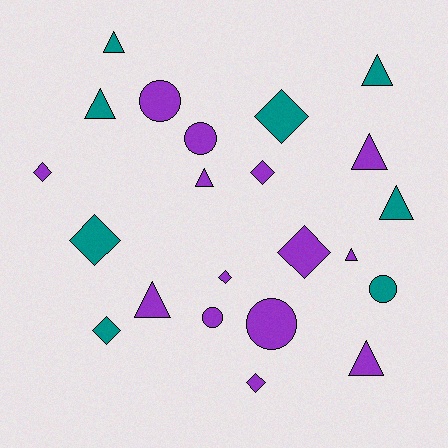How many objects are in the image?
There are 22 objects.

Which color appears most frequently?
Purple, with 14 objects.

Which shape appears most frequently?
Triangle, with 9 objects.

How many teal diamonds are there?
There are 3 teal diamonds.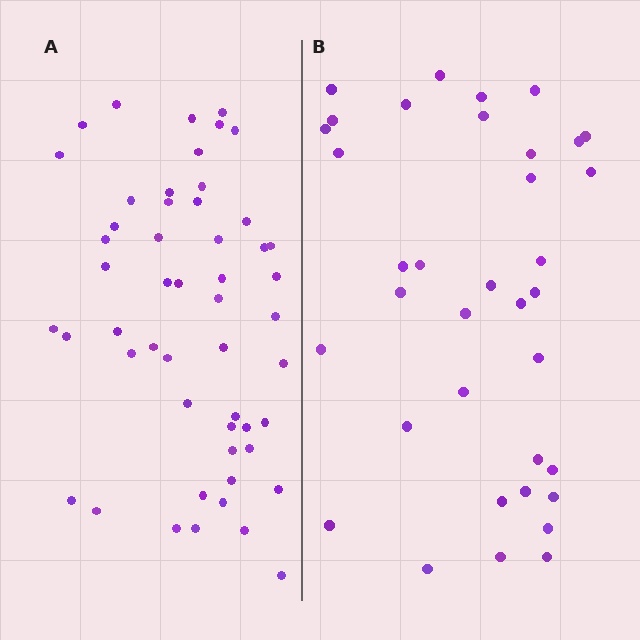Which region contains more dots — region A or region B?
Region A (the left region) has more dots.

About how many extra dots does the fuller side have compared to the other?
Region A has approximately 15 more dots than region B.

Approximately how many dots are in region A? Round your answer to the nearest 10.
About 50 dots. (The exact count is 52, which rounds to 50.)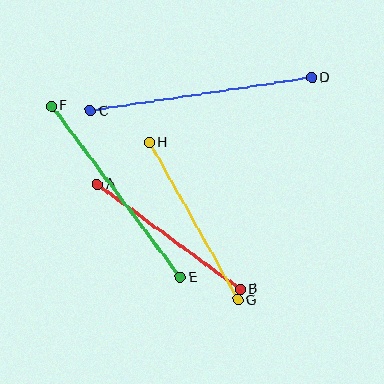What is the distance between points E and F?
The distance is approximately 214 pixels.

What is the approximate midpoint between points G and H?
The midpoint is at approximately (193, 221) pixels.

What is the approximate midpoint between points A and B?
The midpoint is at approximately (169, 237) pixels.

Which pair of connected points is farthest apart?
Points C and D are farthest apart.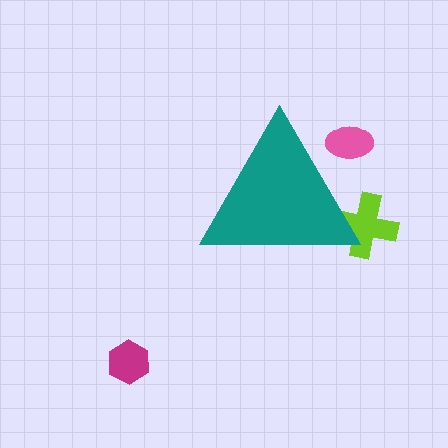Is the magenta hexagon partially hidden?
No, the magenta hexagon is fully visible.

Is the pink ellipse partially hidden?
Yes, the pink ellipse is partially hidden behind the teal triangle.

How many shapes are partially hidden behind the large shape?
2 shapes are partially hidden.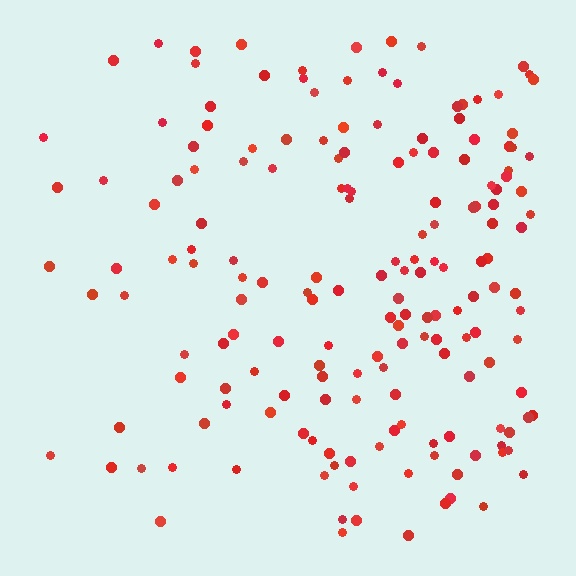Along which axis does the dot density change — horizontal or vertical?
Horizontal.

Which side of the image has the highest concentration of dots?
The right.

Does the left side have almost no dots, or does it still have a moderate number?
Still a moderate number, just noticeably fewer than the right.